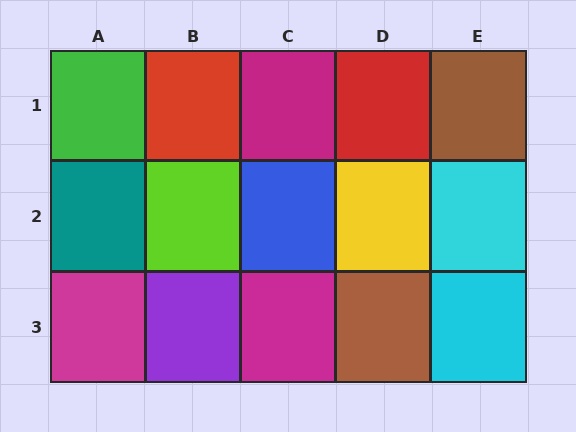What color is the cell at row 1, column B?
Red.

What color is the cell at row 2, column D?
Yellow.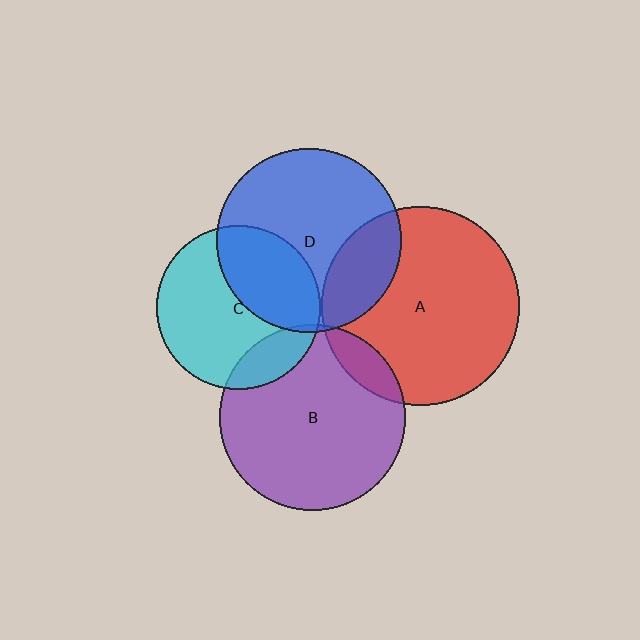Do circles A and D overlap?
Yes.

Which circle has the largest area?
Circle A (red).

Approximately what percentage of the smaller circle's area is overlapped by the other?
Approximately 25%.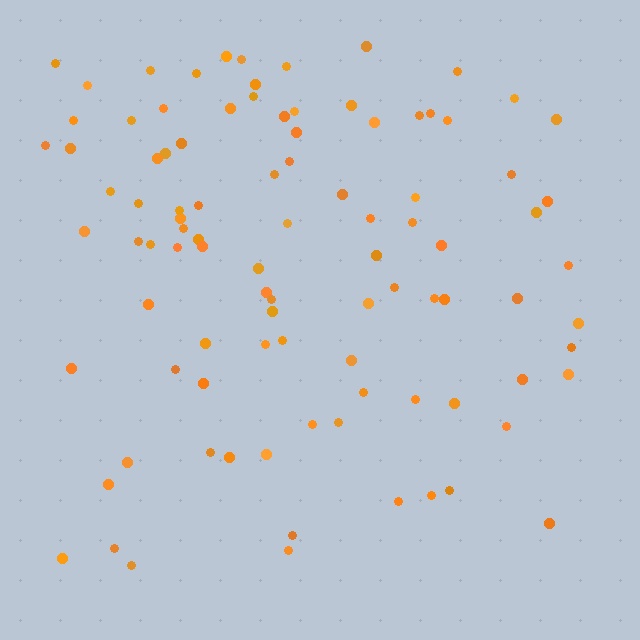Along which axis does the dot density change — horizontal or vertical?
Vertical.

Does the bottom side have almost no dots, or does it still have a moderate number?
Still a moderate number, just noticeably fewer than the top.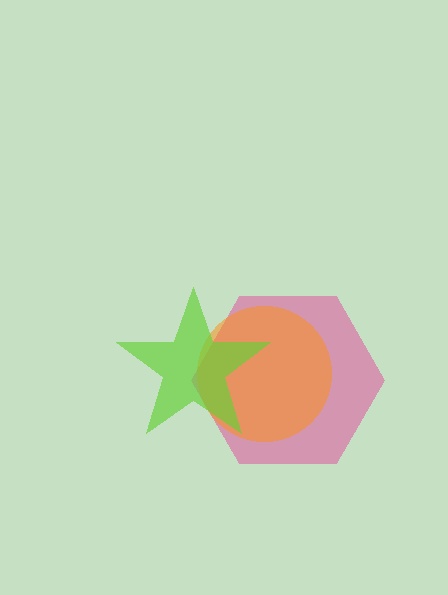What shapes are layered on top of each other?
The layered shapes are: a pink hexagon, an orange circle, a lime star.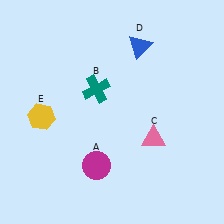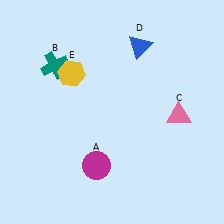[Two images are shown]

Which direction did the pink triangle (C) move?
The pink triangle (C) moved right.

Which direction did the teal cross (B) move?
The teal cross (B) moved left.